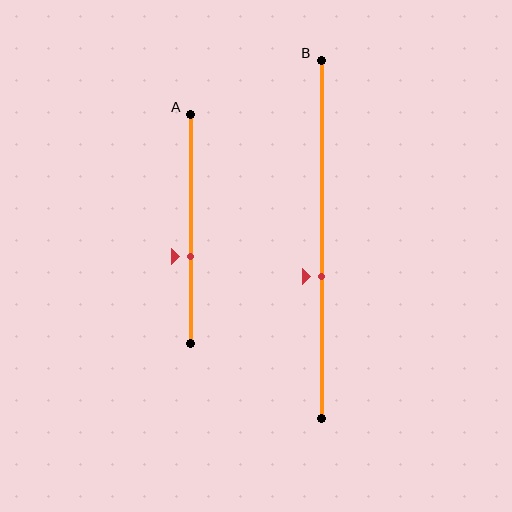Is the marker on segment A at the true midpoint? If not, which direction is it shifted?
No, the marker on segment A is shifted downward by about 12% of the segment length.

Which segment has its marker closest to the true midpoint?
Segment B has its marker closest to the true midpoint.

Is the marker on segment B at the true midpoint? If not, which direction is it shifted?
No, the marker on segment B is shifted downward by about 10% of the segment length.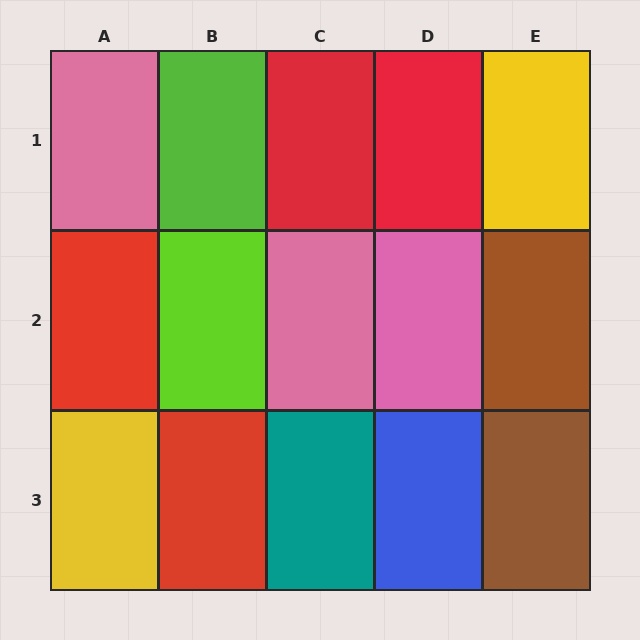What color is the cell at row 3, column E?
Brown.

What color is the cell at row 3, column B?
Red.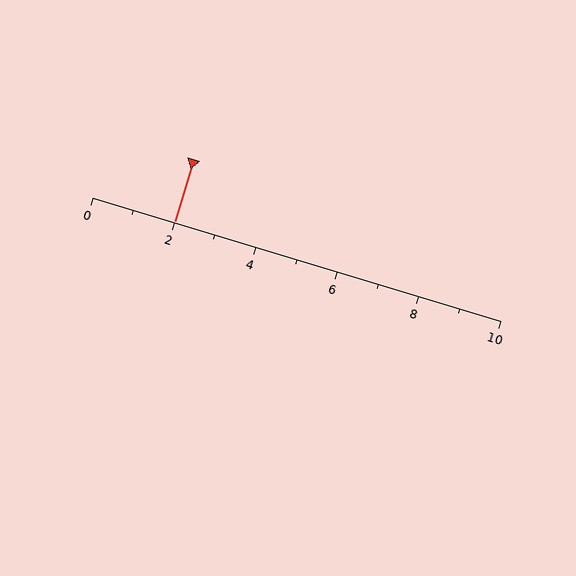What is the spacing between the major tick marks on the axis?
The major ticks are spaced 2 apart.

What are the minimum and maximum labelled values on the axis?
The axis runs from 0 to 10.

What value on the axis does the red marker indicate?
The marker indicates approximately 2.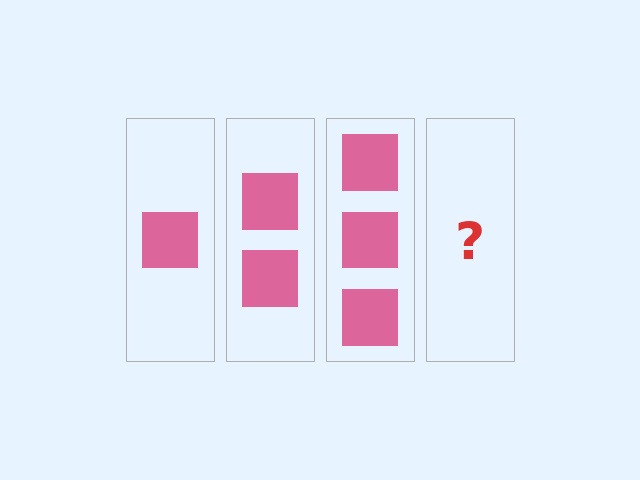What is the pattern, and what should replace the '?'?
The pattern is that each step adds one more square. The '?' should be 4 squares.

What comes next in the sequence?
The next element should be 4 squares.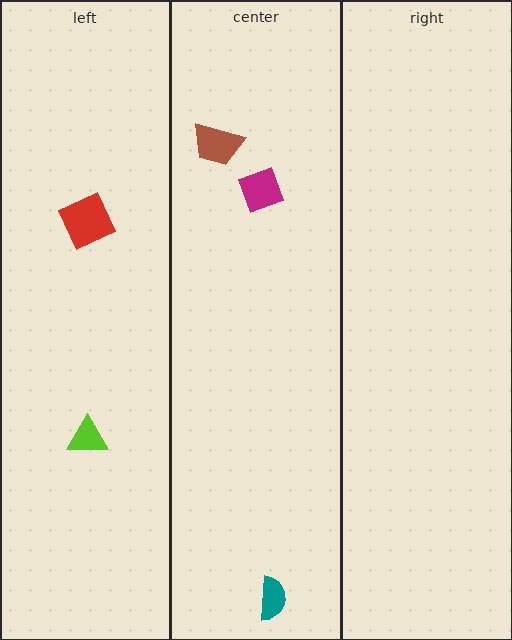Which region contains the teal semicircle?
The center region.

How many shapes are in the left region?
2.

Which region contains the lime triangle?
The left region.